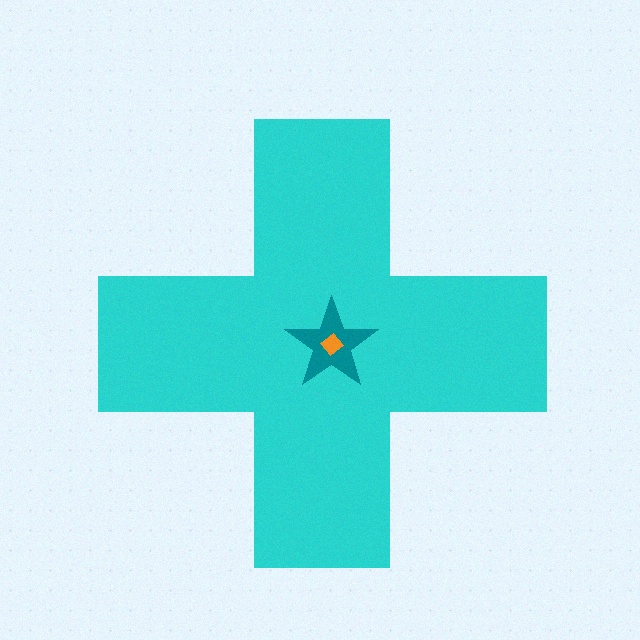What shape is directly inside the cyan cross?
The teal star.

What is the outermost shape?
The cyan cross.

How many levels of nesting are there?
3.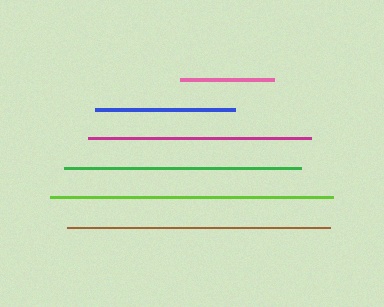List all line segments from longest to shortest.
From longest to shortest: lime, brown, green, magenta, blue, pink.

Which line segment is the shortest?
The pink line is the shortest at approximately 94 pixels.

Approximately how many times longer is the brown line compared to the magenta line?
The brown line is approximately 1.2 times the length of the magenta line.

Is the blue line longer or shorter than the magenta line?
The magenta line is longer than the blue line.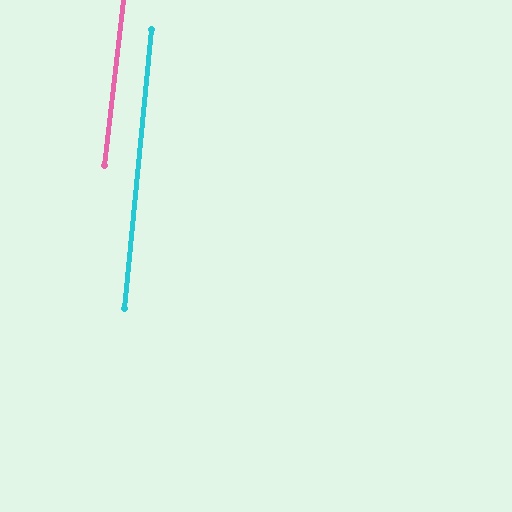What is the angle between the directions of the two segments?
Approximately 1 degree.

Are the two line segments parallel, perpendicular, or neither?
Parallel — their directions differ by only 1.2°.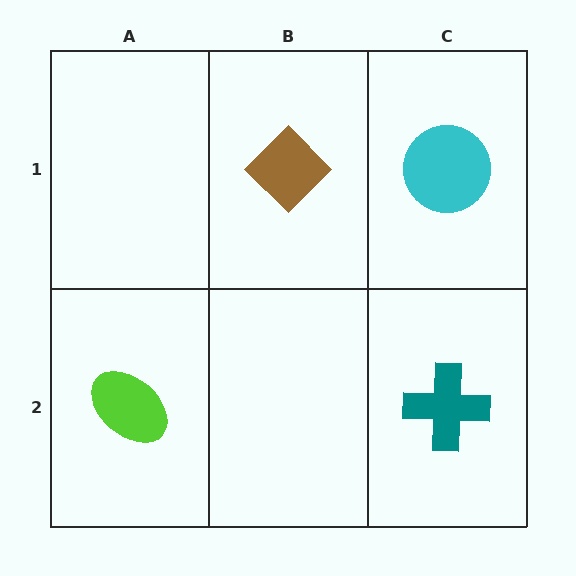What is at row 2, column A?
A lime ellipse.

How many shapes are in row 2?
2 shapes.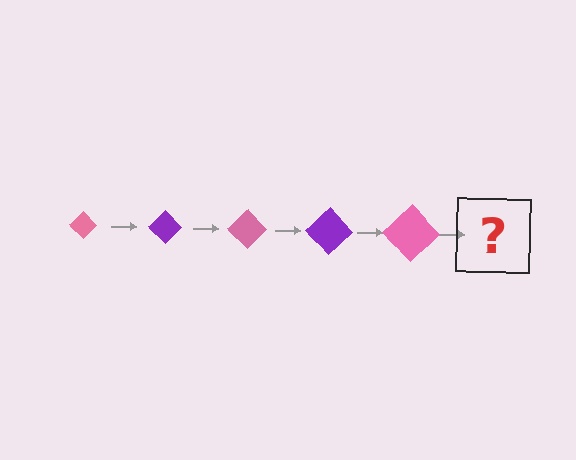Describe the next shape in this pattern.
It should be a purple diamond, larger than the previous one.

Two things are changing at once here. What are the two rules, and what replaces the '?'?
The two rules are that the diamond grows larger each step and the color cycles through pink and purple. The '?' should be a purple diamond, larger than the previous one.